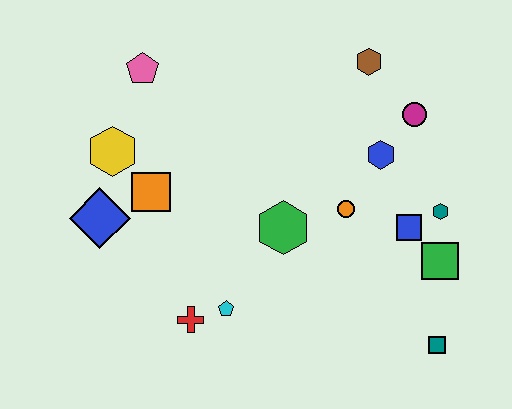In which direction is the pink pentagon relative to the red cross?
The pink pentagon is above the red cross.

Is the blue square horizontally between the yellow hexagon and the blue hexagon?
No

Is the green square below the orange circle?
Yes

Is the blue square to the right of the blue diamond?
Yes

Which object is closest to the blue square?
The teal hexagon is closest to the blue square.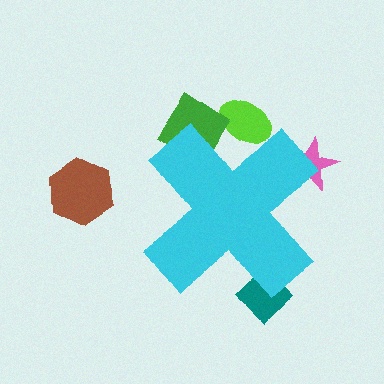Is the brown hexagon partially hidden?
No, the brown hexagon is fully visible.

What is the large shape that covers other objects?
A cyan cross.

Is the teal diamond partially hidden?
Yes, the teal diamond is partially hidden behind the cyan cross.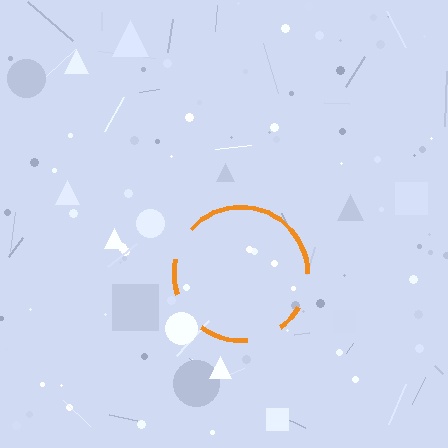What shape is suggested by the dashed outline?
The dashed outline suggests a circle.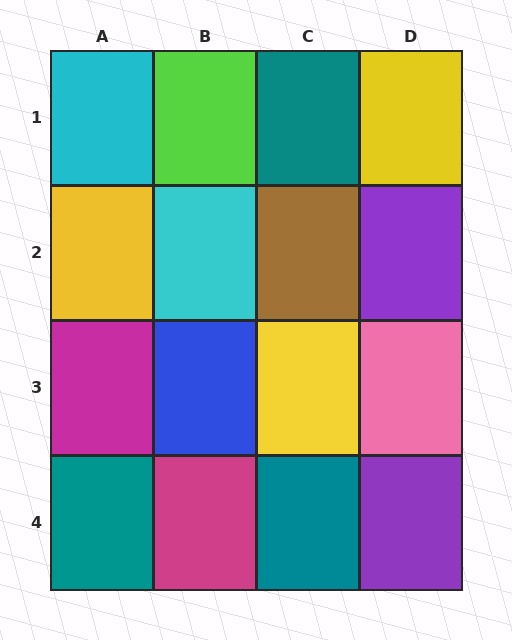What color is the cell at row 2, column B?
Cyan.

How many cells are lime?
1 cell is lime.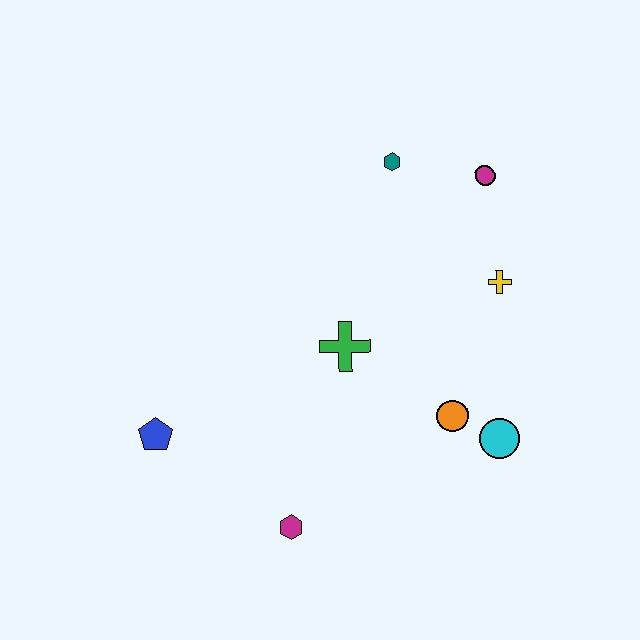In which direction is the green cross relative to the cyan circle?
The green cross is to the left of the cyan circle.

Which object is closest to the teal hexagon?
The magenta circle is closest to the teal hexagon.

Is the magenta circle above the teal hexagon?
No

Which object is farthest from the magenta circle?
The blue pentagon is farthest from the magenta circle.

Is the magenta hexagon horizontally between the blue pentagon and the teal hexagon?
Yes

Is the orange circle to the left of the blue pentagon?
No